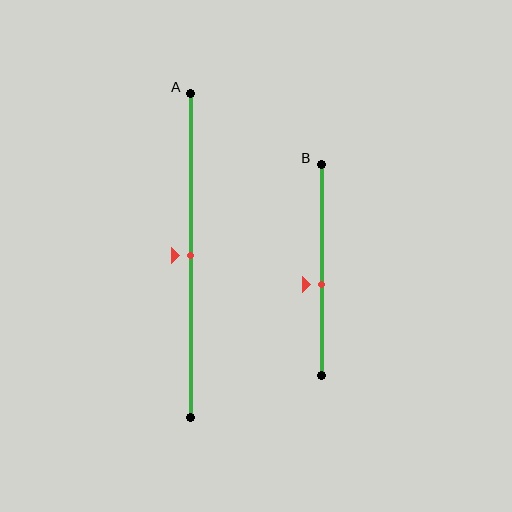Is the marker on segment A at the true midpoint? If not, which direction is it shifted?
Yes, the marker on segment A is at the true midpoint.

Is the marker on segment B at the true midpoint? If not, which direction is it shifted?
No, the marker on segment B is shifted downward by about 7% of the segment length.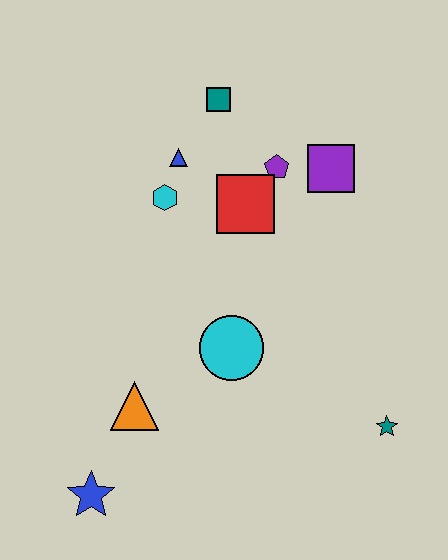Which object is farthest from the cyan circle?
The teal square is farthest from the cyan circle.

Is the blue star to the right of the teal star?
No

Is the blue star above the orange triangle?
No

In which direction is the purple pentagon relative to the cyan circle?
The purple pentagon is above the cyan circle.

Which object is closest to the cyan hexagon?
The blue triangle is closest to the cyan hexagon.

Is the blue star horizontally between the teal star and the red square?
No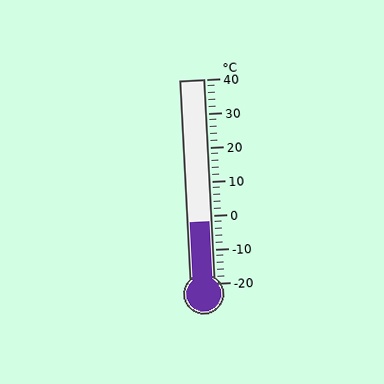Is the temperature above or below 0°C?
The temperature is below 0°C.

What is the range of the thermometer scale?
The thermometer scale ranges from -20°C to 40°C.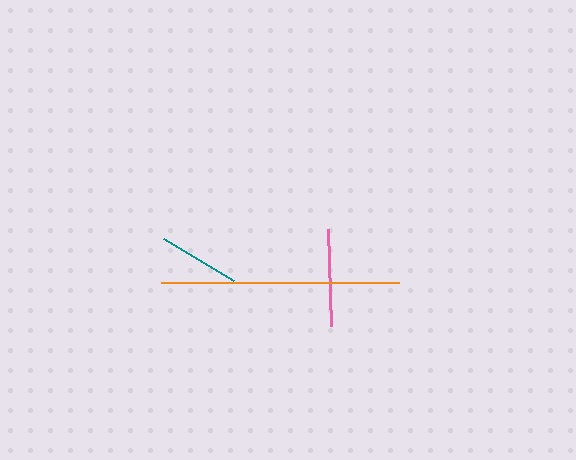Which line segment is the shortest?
The teal line is the shortest at approximately 82 pixels.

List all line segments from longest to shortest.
From longest to shortest: orange, pink, teal.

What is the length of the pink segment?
The pink segment is approximately 98 pixels long.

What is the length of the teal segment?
The teal segment is approximately 82 pixels long.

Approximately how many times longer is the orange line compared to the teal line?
The orange line is approximately 2.9 times the length of the teal line.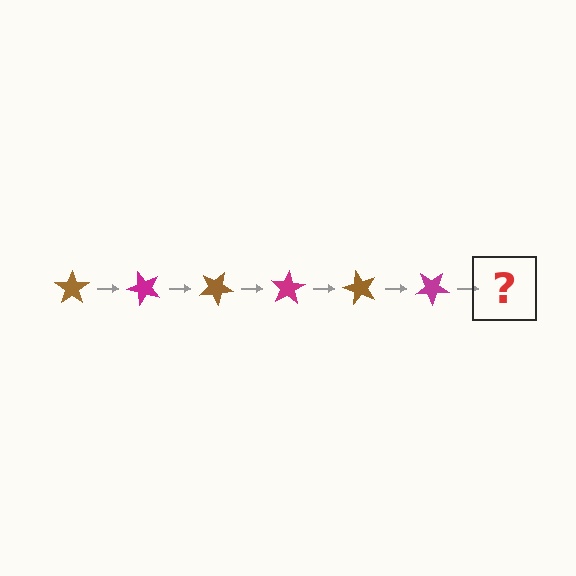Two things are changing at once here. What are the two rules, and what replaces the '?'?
The two rules are that it rotates 50 degrees each step and the color cycles through brown and magenta. The '?' should be a brown star, rotated 300 degrees from the start.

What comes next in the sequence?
The next element should be a brown star, rotated 300 degrees from the start.